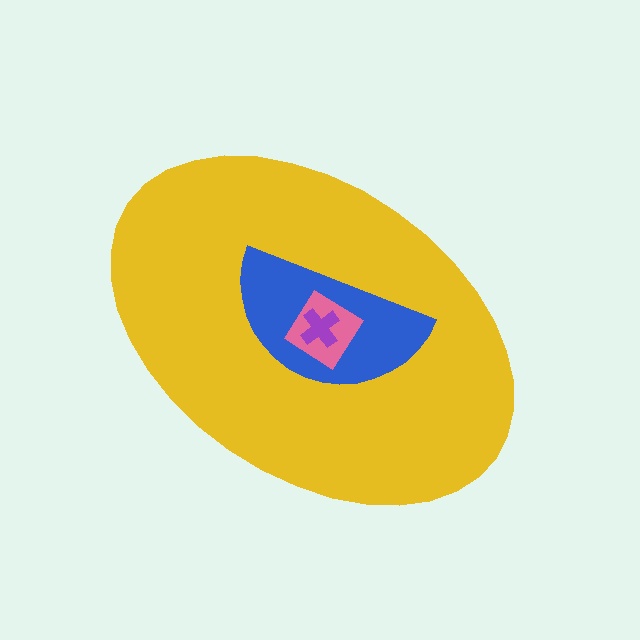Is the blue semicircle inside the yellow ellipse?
Yes.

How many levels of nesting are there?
4.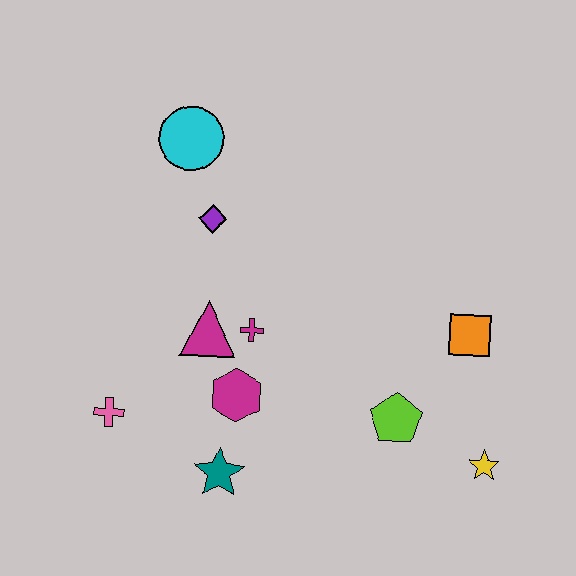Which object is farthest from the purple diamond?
The yellow star is farthest from the purple diamond.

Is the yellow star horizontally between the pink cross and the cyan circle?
No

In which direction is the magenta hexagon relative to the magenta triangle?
The magenta hexagon is below the magenta triangle.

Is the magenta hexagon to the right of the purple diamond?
Yes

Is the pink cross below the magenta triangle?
Yes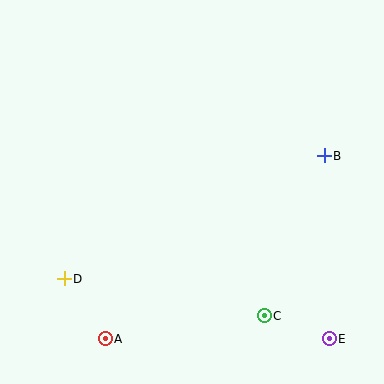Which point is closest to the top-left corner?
Point D is closest to the top-left corner.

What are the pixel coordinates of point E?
Point E is at (329, 339).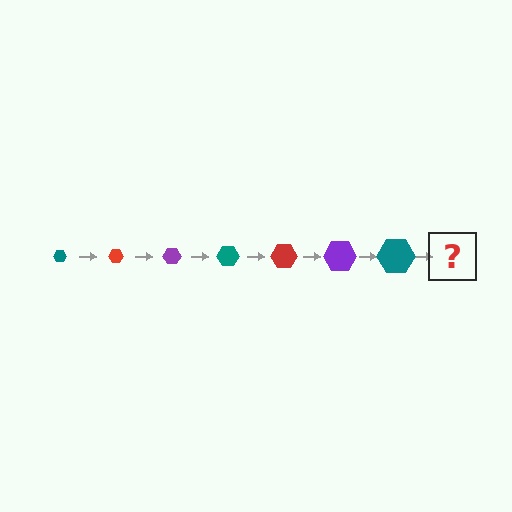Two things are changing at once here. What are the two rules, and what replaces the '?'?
The two rules are that the hexagon grows larger each step and the color cycles through teal, red, and purple. The '?' should be a red hexagon, larger than the previous one.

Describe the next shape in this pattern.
It should be a red hexagon, larger than the previous one.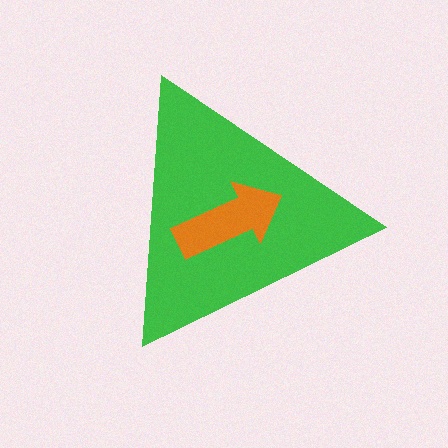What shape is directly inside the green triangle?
The orange arrow.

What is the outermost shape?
The green triangle.